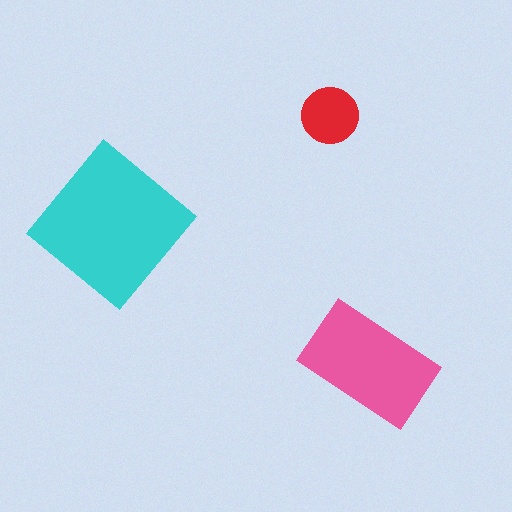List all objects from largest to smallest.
The cyan diamond, the pink rectangle, the red circle.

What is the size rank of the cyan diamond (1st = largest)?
1st.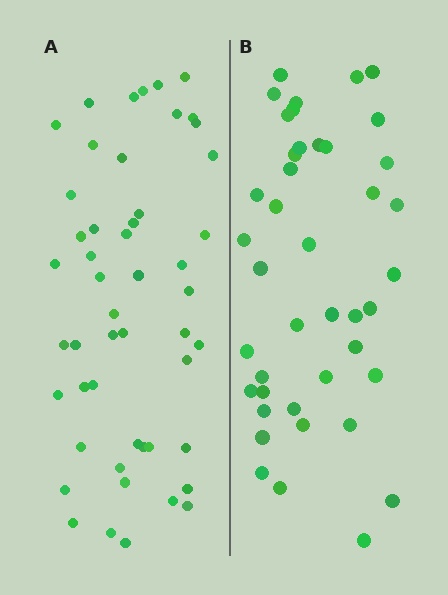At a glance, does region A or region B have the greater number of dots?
Region A (the left region) has more dots.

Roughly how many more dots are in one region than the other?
Region A has roughly 8 or so more dots than region B.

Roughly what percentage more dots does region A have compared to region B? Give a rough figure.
About 20% more.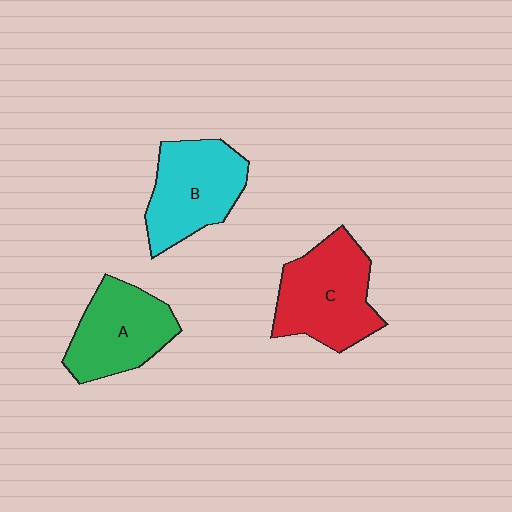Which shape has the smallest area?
Shape A (green).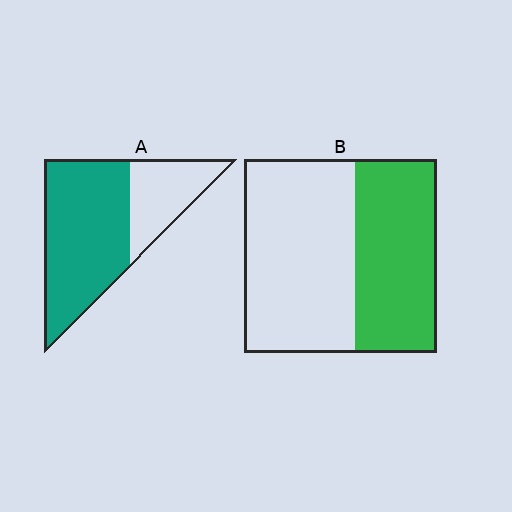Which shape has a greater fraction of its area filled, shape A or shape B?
Shape A.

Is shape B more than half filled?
No.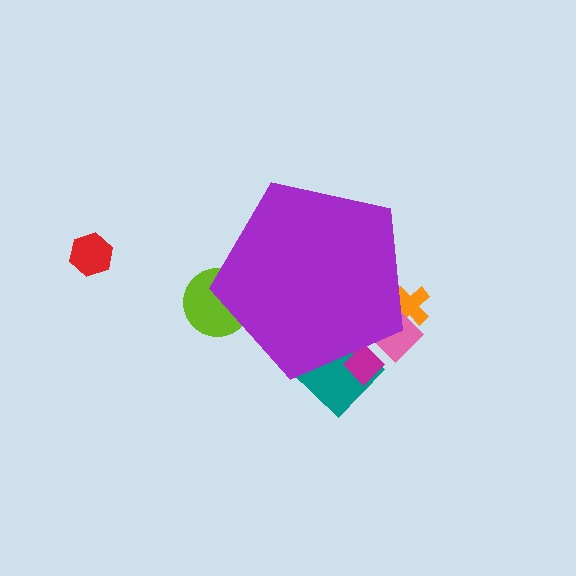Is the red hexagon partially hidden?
No, the red hexagon is fully visible.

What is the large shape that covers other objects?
A purple pentagon.